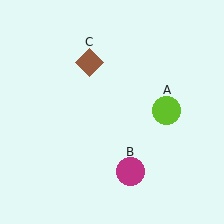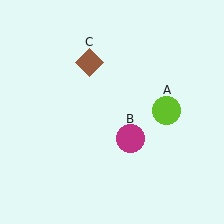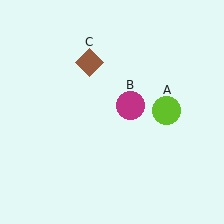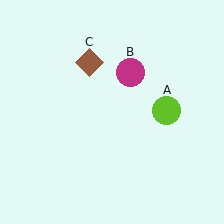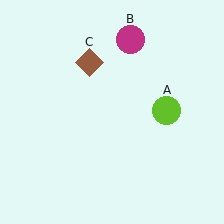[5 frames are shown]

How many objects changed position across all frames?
1 object changed position: magenta circle (object B).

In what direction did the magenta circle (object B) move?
The magenta circle (object B) moved up.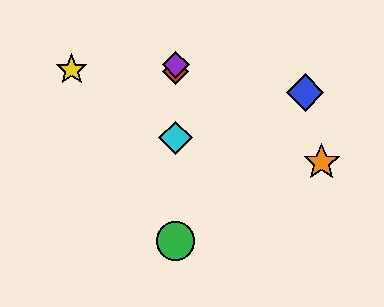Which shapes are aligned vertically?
The red diamond, the green circle, the purple diamond, the cyan diamond are aligned vertically.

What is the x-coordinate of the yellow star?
The yellow star is at x≈72.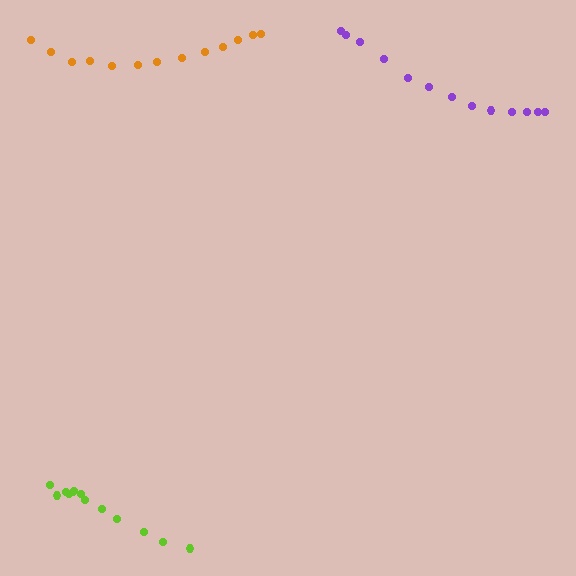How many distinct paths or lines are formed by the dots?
There are 3 distinct paths.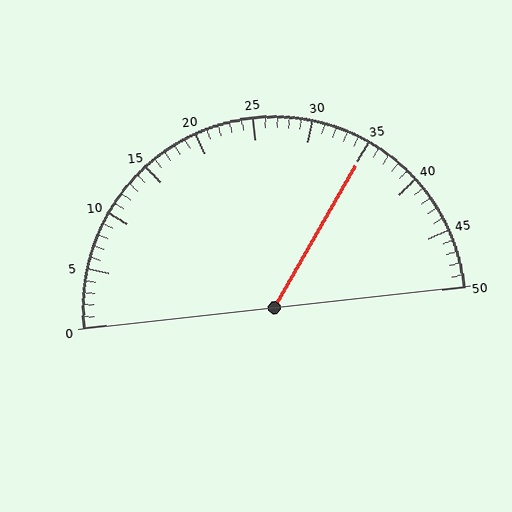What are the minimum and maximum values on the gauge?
The gauge ranges from 0 to 50.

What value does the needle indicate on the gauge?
The needle indicates approximately 35.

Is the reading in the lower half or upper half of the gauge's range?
The reading is in the upper half of the range (0 to 50).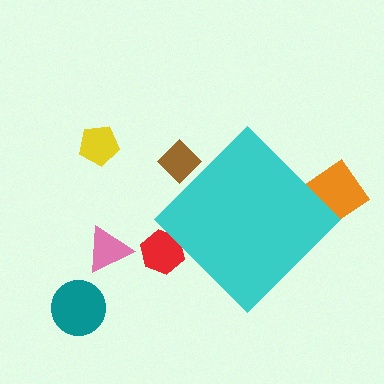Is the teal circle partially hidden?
No, the teal circle is fully visible.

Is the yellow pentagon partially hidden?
No, the yellow pentagon is fully visible.